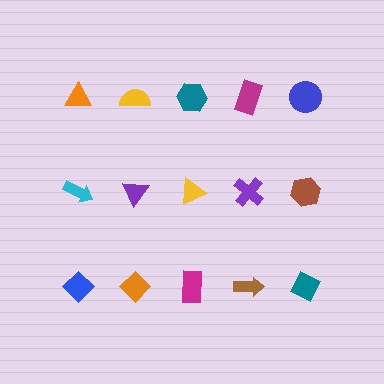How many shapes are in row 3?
5 shapes.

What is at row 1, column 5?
A blue circle.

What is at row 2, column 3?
A yellow triangle.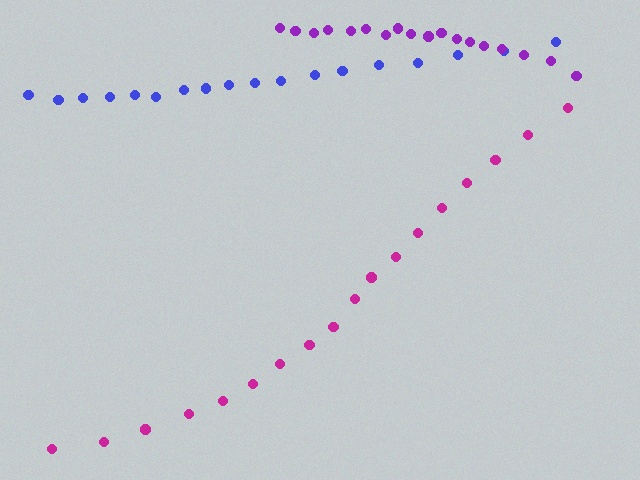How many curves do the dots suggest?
There are 3 distinct paths.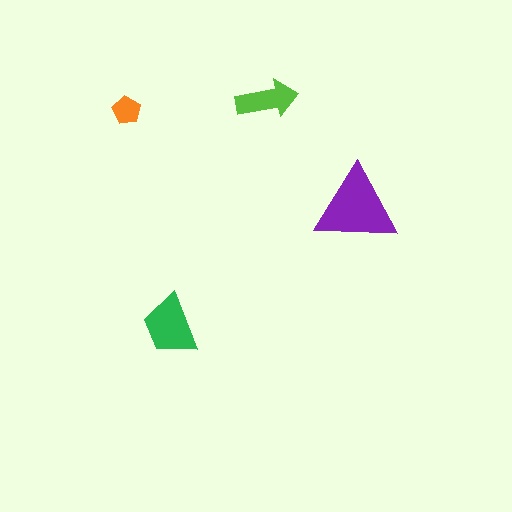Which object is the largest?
The purple triangle.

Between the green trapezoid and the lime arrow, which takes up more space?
The green trapezoid.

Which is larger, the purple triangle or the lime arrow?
The purple triangle.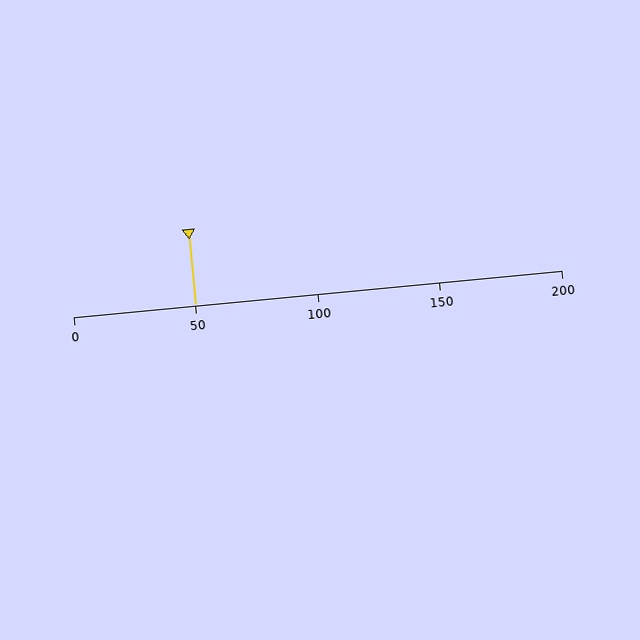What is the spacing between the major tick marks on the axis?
The major ticks are spaced 50 apart.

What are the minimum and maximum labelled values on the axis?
The axis runs from 0 to 200.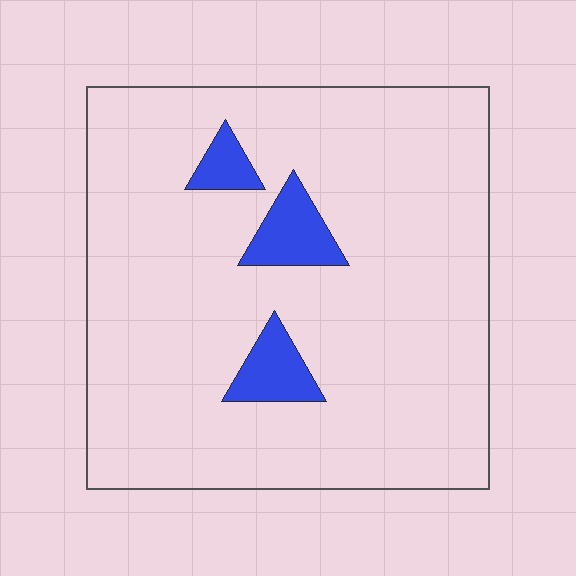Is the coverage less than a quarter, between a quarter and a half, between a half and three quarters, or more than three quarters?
Less than a quarter.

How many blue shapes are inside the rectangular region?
3.